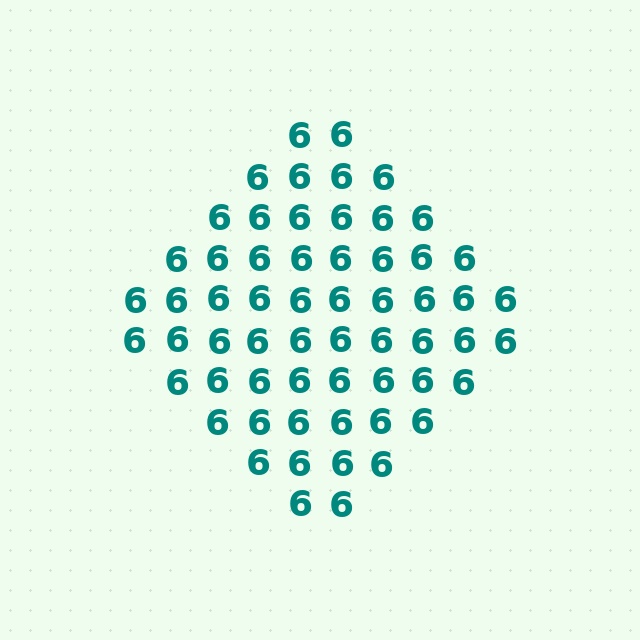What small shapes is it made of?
It is made of small digit 6's.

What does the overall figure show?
The overall figure shows a diamond.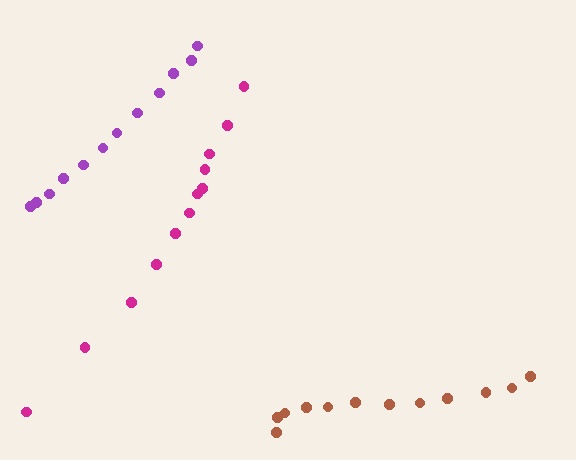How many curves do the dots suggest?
There are 3 distinct paths.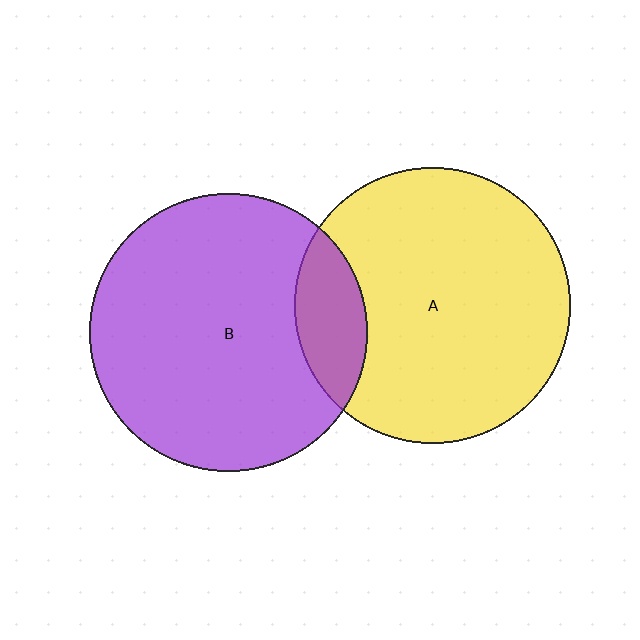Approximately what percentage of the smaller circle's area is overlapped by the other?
Approximately 15%.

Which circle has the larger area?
Circle B (purple).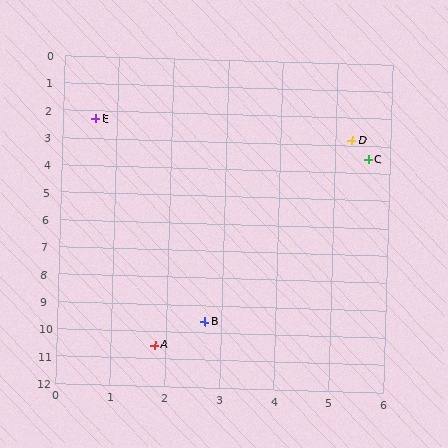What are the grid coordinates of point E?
Point E is at approximately (0.6, 2.3).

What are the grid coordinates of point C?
Point C is at approximately (5.6, 3.5).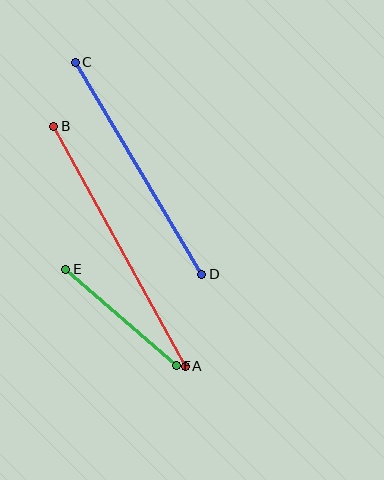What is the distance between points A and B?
The distance is approximately 274 pixels.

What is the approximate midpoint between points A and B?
The midpoint is at approximately (119, 246) pixels.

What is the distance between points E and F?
The distance is approximately 147 pixels.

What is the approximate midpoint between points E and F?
The midpoint is at approximately (121, 318) pixels.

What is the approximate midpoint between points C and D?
The midpoint is at approximately (139, 168) pixels.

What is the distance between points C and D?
The distance is approximately 247 pixels.